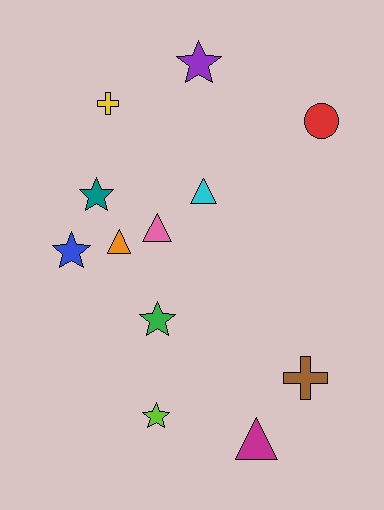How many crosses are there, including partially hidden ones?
There are 2 crosses.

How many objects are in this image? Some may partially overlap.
There are 12 objects.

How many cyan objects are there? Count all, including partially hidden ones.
There is 1 cyan object.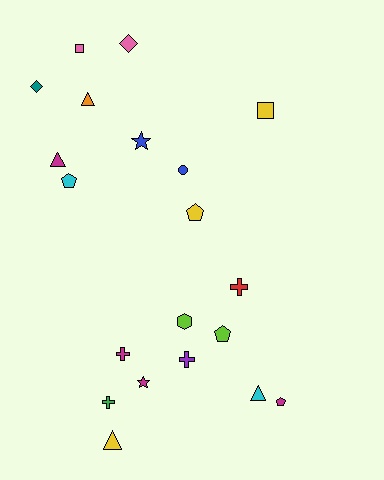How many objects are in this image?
There are 20 objects.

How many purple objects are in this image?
There is 1 purple object.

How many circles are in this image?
There is 1 circle.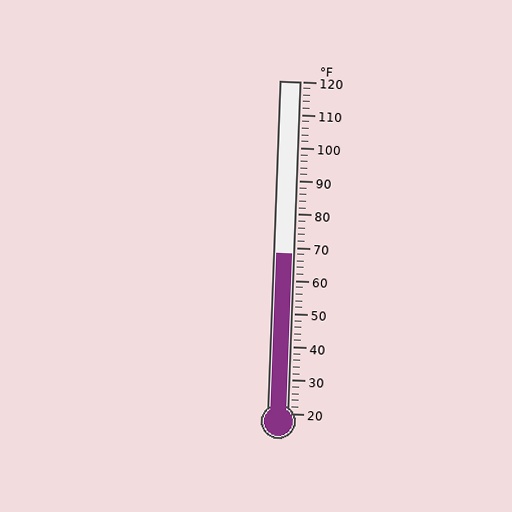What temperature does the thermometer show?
The thermometer shows approximately 68°F.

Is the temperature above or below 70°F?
The temperature is below 70°F.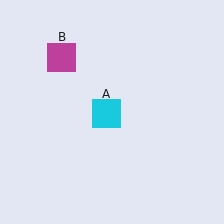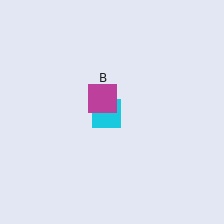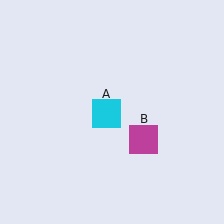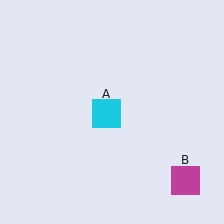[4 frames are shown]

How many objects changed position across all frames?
1 object changed position: magenta square (object B).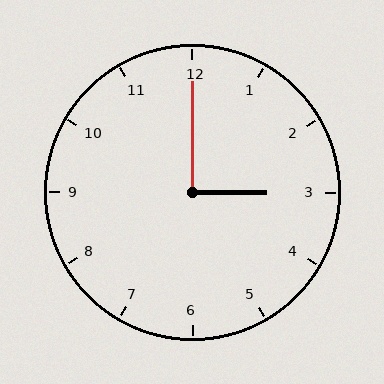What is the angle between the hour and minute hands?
Approximately 90 degrees.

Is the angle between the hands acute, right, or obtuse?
It is right.